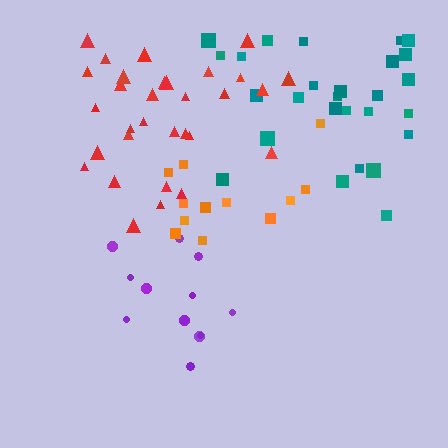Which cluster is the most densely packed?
Red.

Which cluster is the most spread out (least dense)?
Orange.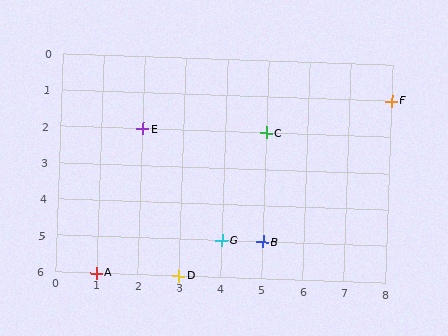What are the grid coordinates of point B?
Point B is at grid coordinates (5, 5).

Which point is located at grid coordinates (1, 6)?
Point A is at (1, 6).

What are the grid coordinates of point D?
Point D is at grid coordinates (3, 6).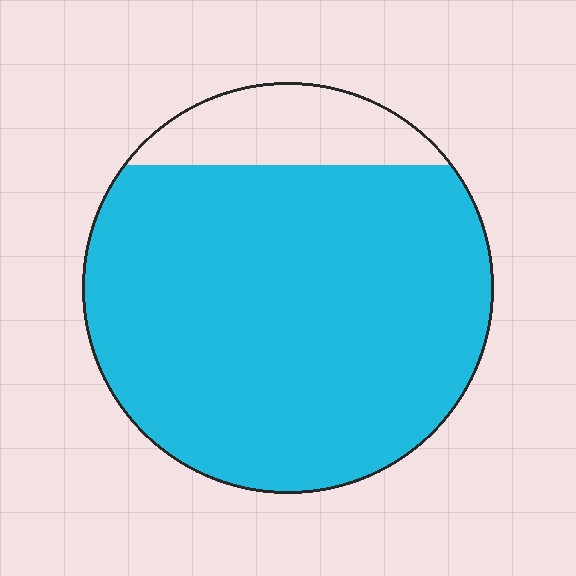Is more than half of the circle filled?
Yes.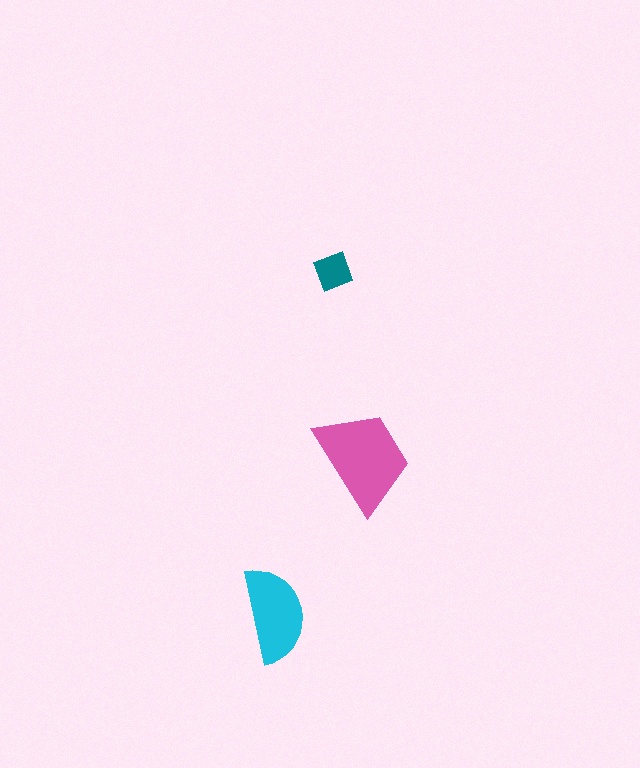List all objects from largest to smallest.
The pink trapezoid, the cyan semicircle, the teal diamond.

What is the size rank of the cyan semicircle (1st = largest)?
2nd.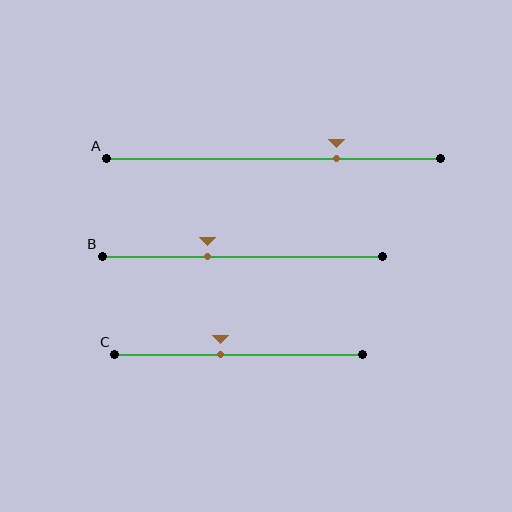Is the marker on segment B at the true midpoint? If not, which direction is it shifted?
No, the marker on segment B is shifted to the left by about 12% of the segment length.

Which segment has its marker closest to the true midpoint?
Segment C has its marker closest to the true midpoint.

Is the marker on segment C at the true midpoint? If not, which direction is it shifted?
No, the marker on segment C is shifted to the left by about 7% of the segment length.